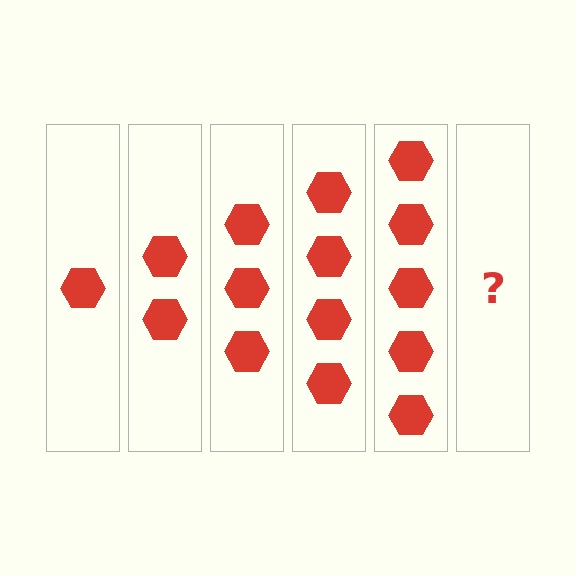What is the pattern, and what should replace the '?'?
The pattern is that each step adds one more hexagon. The '?' should be 6 hexagons.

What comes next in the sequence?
The next element should be 6 hexagons.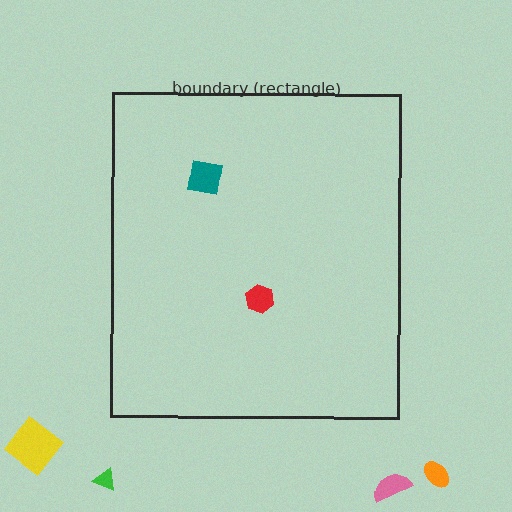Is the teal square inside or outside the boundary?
Inside.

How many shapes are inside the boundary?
2 inside, 4 outside.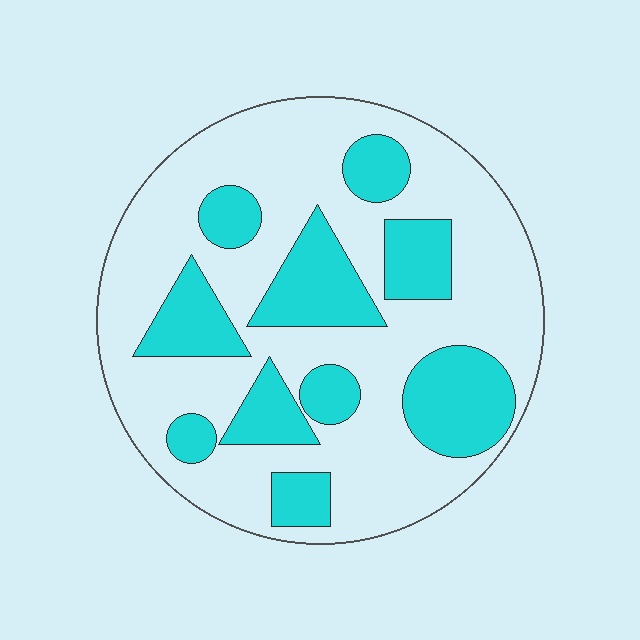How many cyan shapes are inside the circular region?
10.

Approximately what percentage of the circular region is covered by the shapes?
Approximately 30%.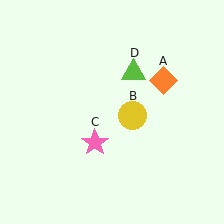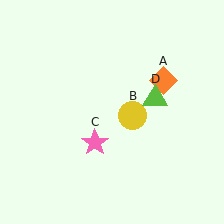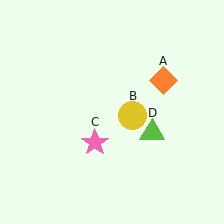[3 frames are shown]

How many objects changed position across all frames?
1 object changed position: lime triangle (object D).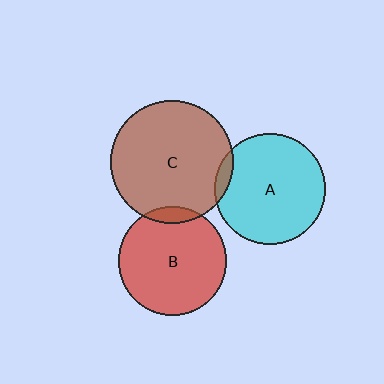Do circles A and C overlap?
Yes.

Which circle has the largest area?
Circle C (brown).